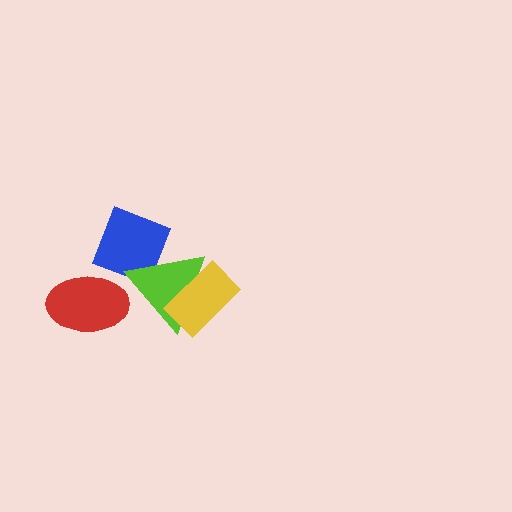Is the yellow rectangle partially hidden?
No, no other shape covers it.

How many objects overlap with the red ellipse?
0 objects overlap with the red ellipse.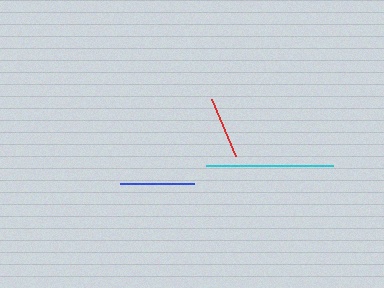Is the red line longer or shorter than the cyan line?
The cyan line is longer than the red line.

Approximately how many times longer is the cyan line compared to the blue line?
The cyan line is approximately 1.7 times the length of the blue line.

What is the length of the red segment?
The red segment is approximately 63 pixels long.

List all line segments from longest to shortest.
From longest to shortest: cyan, blue, red.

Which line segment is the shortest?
The red line is the shortest at approximately 63 pixels.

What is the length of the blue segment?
The blue segment is approximately 74 pixels long.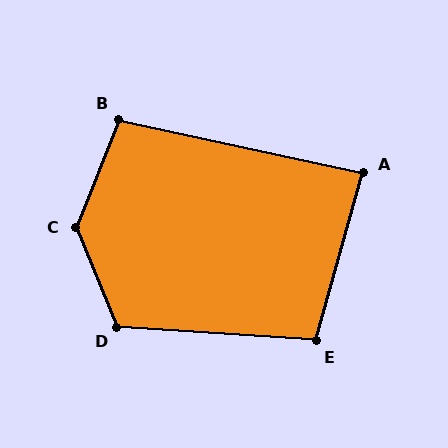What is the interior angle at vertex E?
Approximately 102 degrees (obtuse).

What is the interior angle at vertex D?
Approximately 117 degrees (obtuse).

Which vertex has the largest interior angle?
C, at approximately 136 degrees.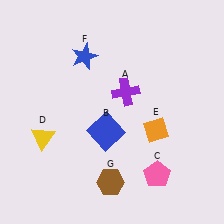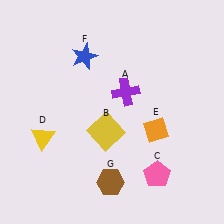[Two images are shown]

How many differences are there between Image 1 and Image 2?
There is 1 difference between the two images.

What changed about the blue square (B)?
In Image 1, B is blue. In Image 2, it changed to yellow.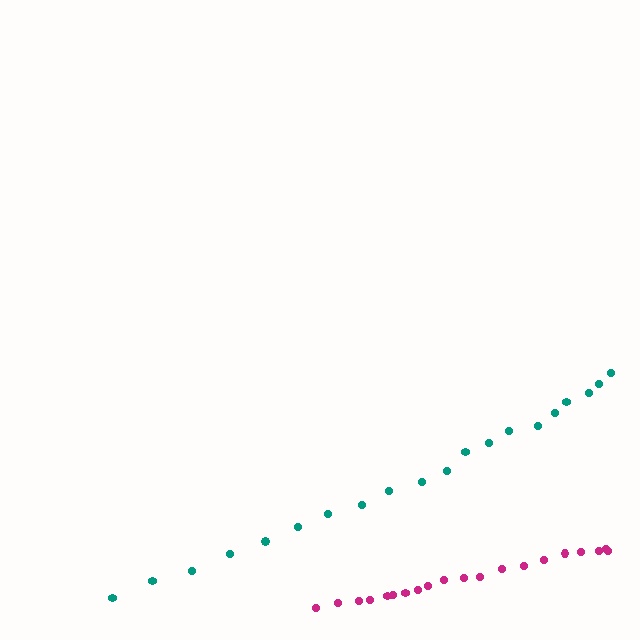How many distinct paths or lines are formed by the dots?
There are 2 distinct paths.